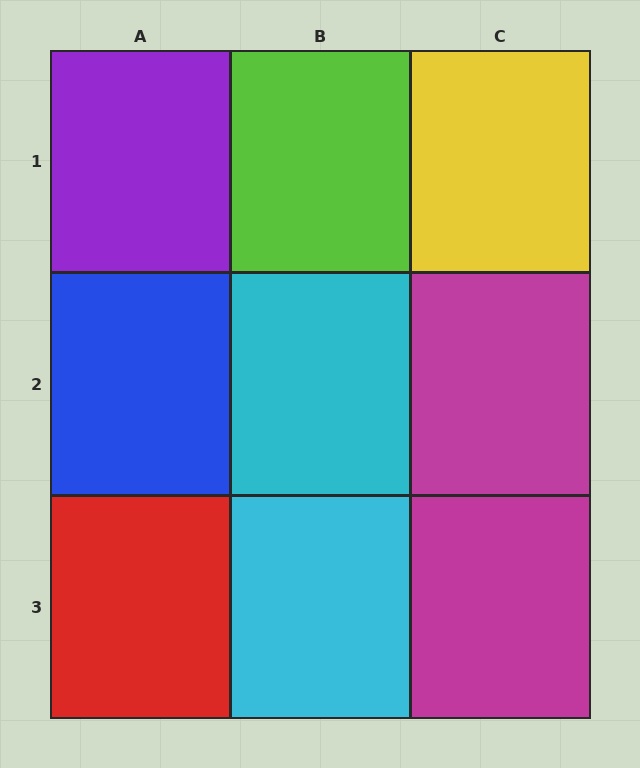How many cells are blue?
1 cell is blue.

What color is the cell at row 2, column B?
Cyan.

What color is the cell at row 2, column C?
Magenta.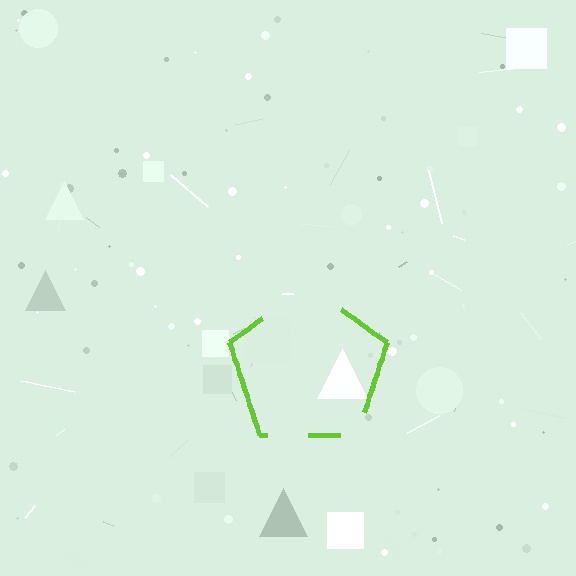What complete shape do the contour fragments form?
The contour fragments form a pentagon.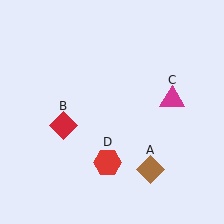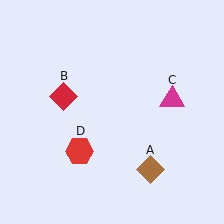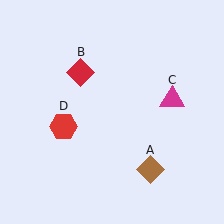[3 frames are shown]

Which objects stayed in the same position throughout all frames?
Brown diamond (object A) and magenta triangle (object C) remained stationary.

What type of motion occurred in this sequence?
The red diamond (object B), red hexagon (object D) rotated clockwise around the center of the scene.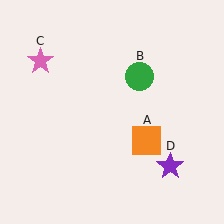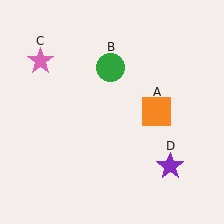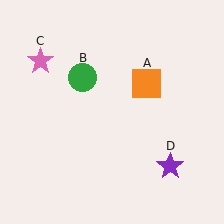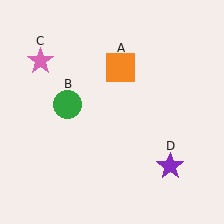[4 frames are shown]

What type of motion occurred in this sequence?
The orange square (object A), green circle (object B) rotated counterclockwise around the center of the scene.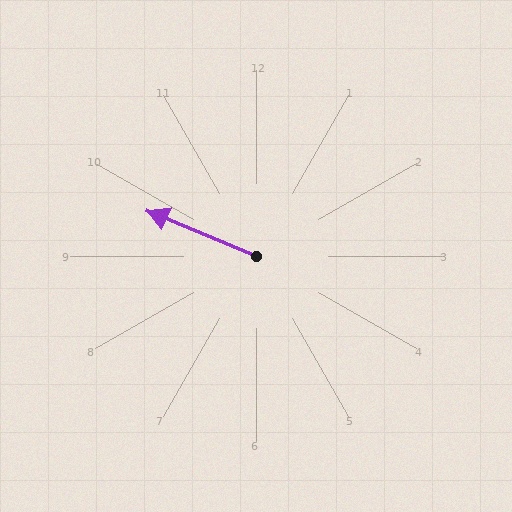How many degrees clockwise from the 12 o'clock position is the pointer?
Approximately 293 degrees.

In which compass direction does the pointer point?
Northwest.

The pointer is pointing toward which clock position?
Roughly 10 o'clock.